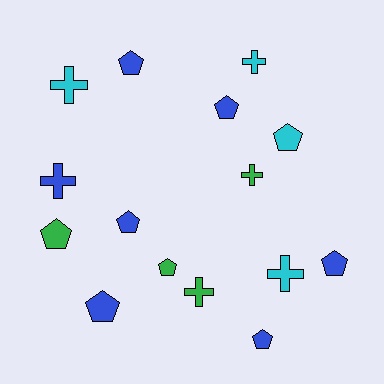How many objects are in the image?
There are 15 objects.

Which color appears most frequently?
Blue, with 7 objects.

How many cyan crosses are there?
There are 3 cyan crosses.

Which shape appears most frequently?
Pentagon, with 9 objects.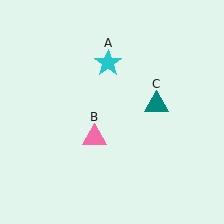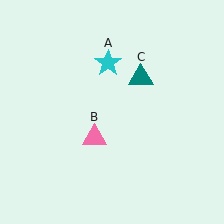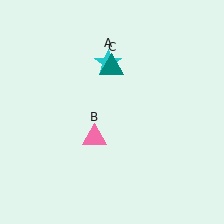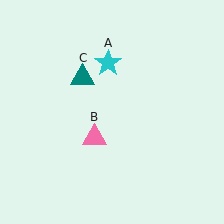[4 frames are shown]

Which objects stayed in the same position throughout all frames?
Cyan star (object A) and pink triangle (object B) remained stationary.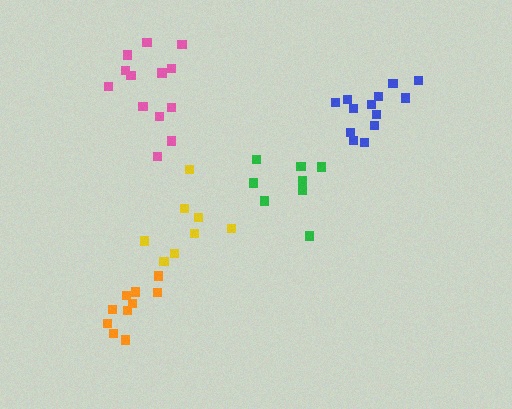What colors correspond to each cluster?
The clusters are colored: pink, orange, blue, yellow, green.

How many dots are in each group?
Group 1: 13 dots, Group 2: 10 dots, Group 3: 13 dots, Group 4: 8 dots, Group 5: 8 dots (52 total).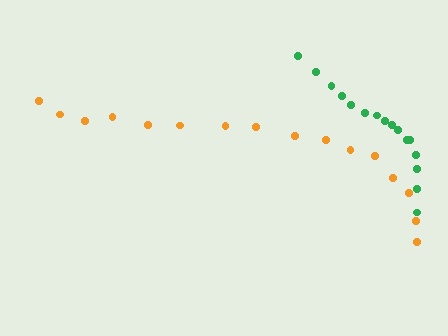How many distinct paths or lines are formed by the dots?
There are 2 distinct paths.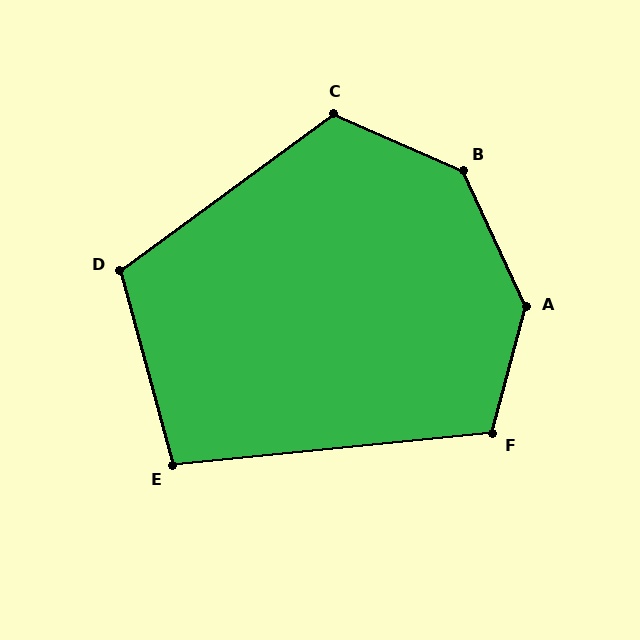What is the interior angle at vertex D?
Approximately 111 degrees (obtuse).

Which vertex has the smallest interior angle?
E, at approximately 100 degrees.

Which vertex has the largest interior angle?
A, at approximately 140 degrees.